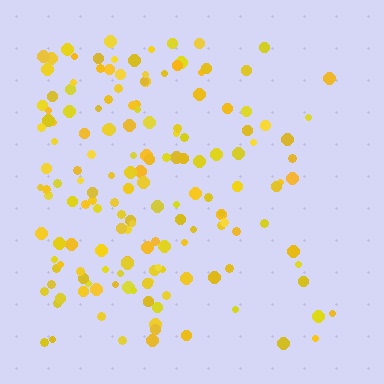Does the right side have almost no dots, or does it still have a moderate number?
Still a moderate number, just noticeably fewer than the left.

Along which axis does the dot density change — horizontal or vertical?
Horizontal.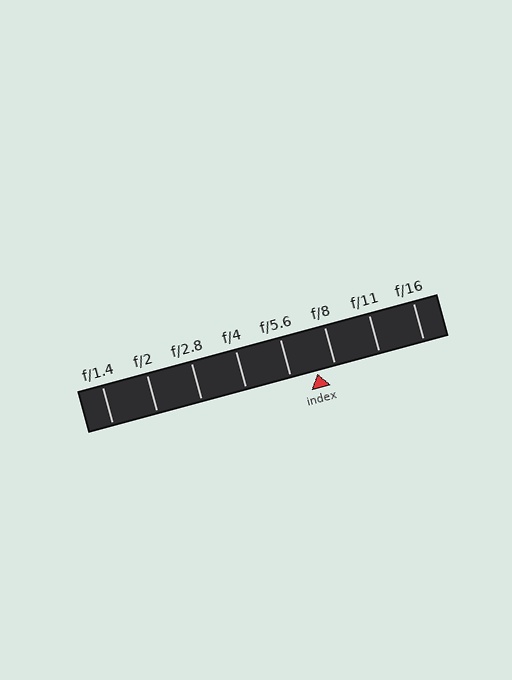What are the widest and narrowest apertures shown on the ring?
The widest aperture shown is f/1.4 and the narrowest is f/16.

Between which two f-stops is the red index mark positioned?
The index mark is between f/5.6 and f/8.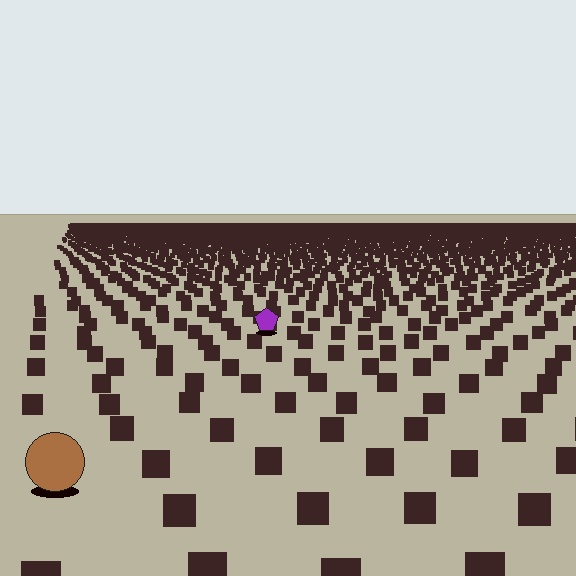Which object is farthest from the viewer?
The purple pentagon is farthest from the viewer. It appears smaller and the ground texture around it is denser.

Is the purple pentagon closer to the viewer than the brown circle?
No. The brown circle is closer — you can tell from the texture gradient: the ground texture is coarser near it.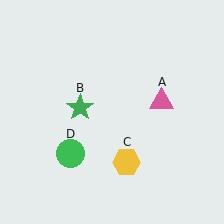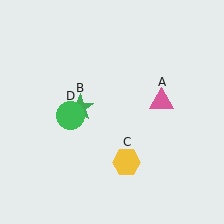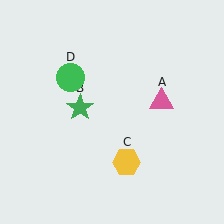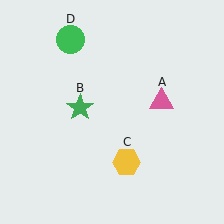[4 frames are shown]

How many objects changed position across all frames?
1 object changed position: green circle (object D).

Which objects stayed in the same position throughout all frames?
Pink triangle (object A) and green star (object B) and yellow hexagon (object C) remained stationary.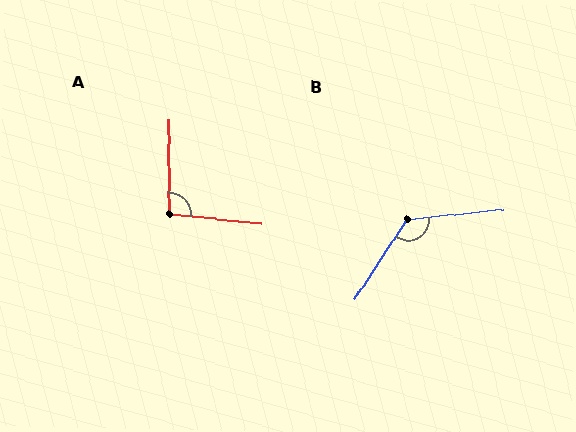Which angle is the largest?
B, at approximately 129 degrees.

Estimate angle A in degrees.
Approximately 97 degrees.